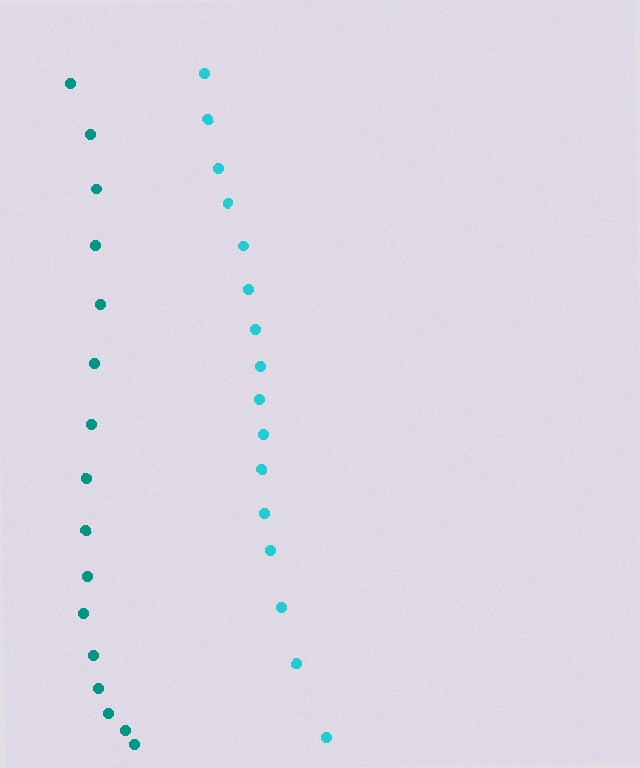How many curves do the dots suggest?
There are 2 distinct paths.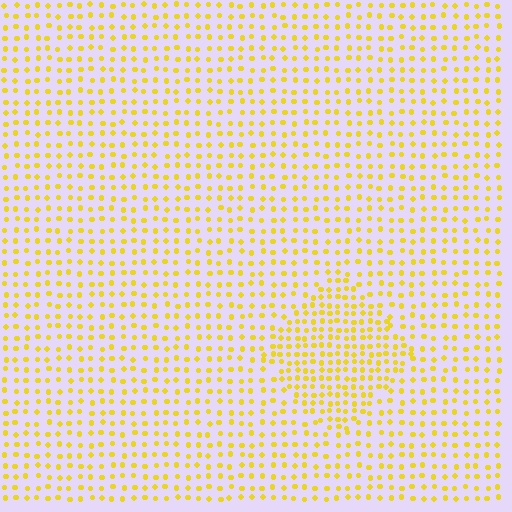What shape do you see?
I see a diamond.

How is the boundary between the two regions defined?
The boundary is defined by a change in element density (approximately 1.7x ratio). All elements are the same color, size, and shape.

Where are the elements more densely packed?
The elements are more densely packed inside the diamond boundary.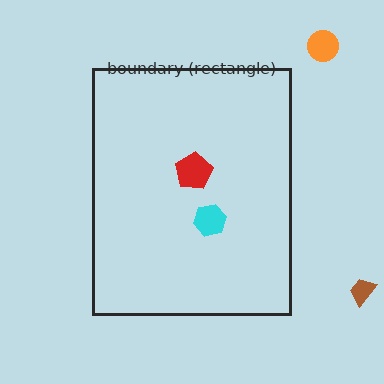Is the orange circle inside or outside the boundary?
Outside.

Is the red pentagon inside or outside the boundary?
Inside.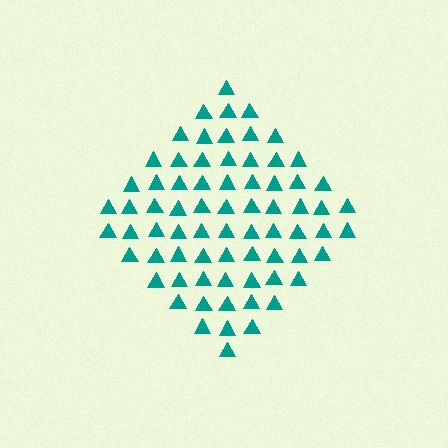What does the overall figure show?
The overall figure shows a diamond.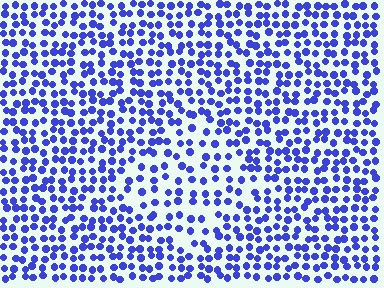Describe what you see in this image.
The image contains small blue elements arranged at two different densities. A diamond-shaped region is visible where the elements are less densely packed than the surrounding area.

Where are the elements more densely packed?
The elements are more densely packed outside the diamond boundary.